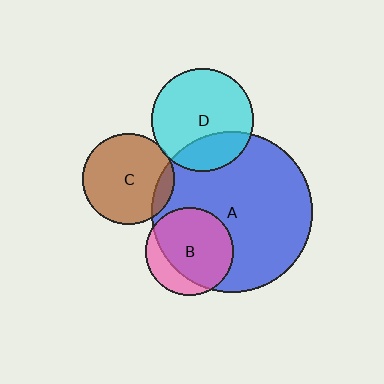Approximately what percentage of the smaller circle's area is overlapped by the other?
Approximately 75%.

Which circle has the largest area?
Circle A (blue).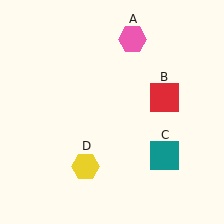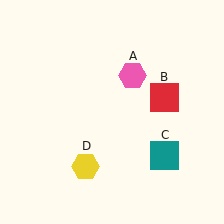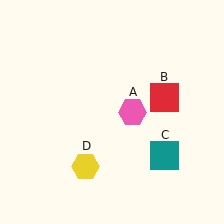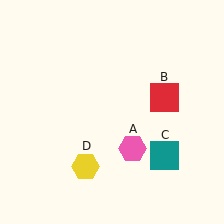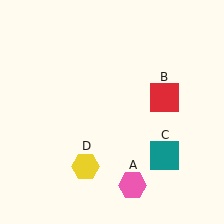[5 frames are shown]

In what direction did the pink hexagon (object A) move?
The pink hexagon (object A) moved down.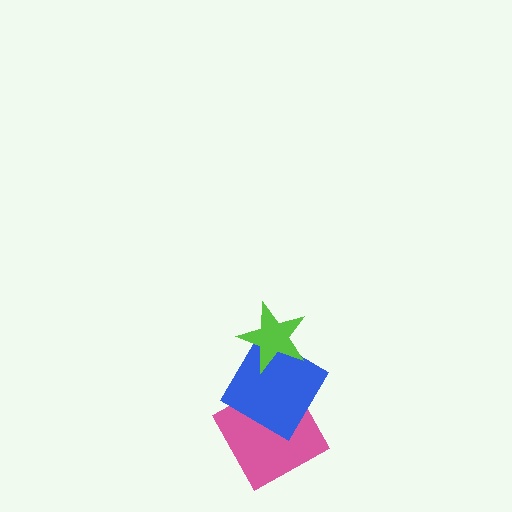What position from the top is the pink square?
The pink square is 3rd from the top.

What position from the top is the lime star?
The lime star is 1st from the top.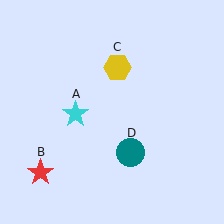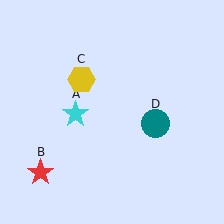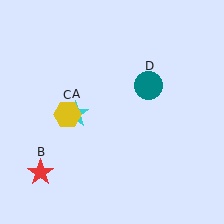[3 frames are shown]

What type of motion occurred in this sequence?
The yellow hexagon (object C), teal circle (object D) rotated counterclockwise around the center of the scene.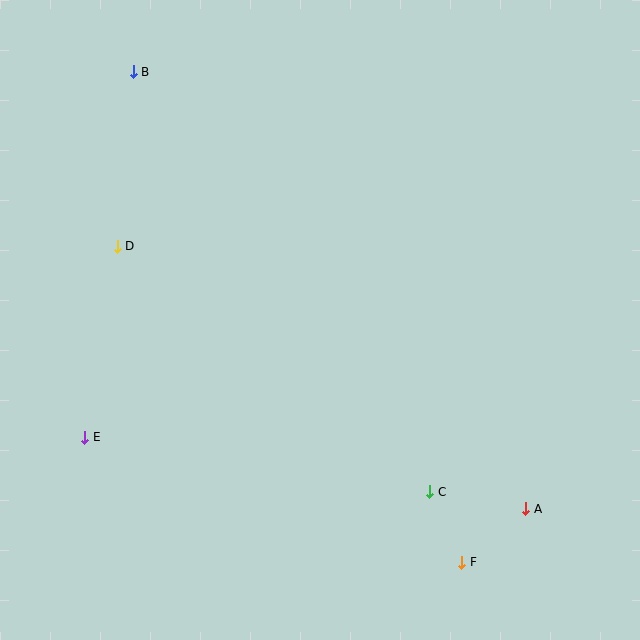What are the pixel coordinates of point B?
Point B is at (133, 72).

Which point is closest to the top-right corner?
Point B is closest to the top-right corner.